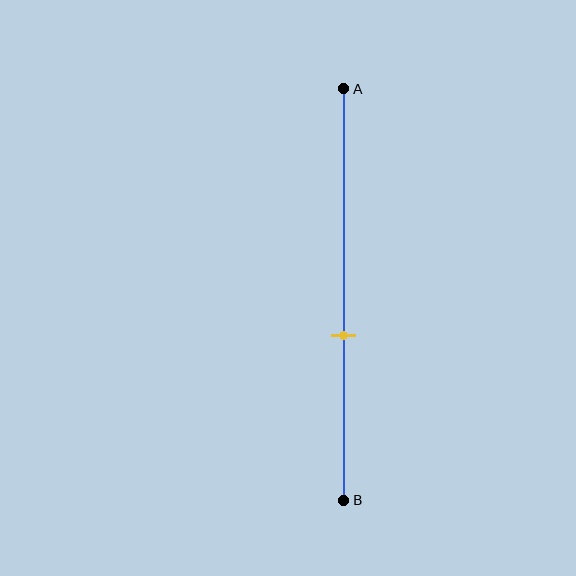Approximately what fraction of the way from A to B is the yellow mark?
The yellow mark is approximately 60% of the way from A to B.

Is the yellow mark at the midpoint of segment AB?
No, the mark is at about 60% from A, not at the 50% midpoint.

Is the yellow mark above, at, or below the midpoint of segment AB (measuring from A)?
The yellow mark is below the midpoint of segment AB.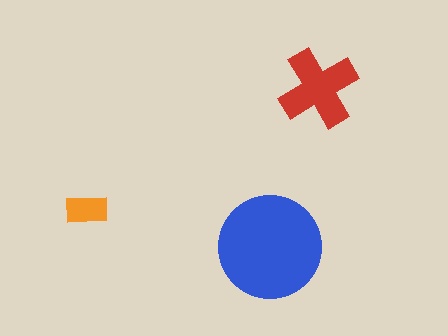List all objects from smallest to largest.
The orange rectangle, the red cross, the blue circle.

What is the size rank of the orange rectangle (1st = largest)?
3rd.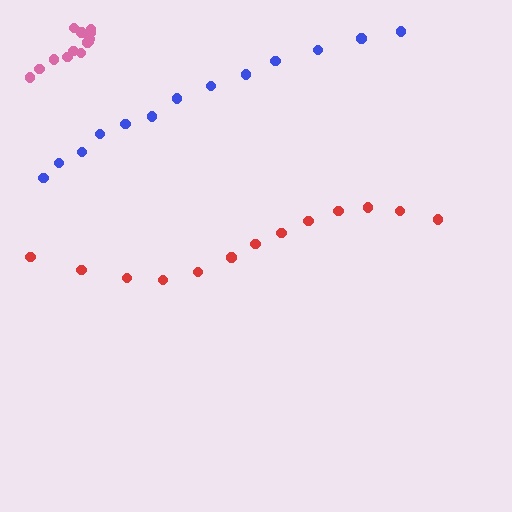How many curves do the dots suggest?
There are 3 distinct paths.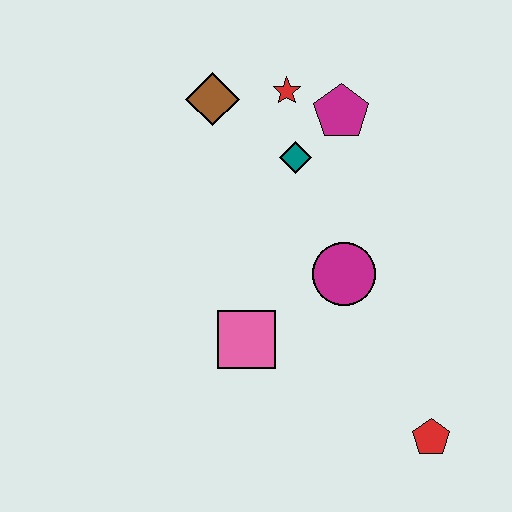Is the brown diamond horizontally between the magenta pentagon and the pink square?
No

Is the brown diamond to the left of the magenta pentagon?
Yes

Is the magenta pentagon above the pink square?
Yes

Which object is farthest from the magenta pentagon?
The red pentagon is farthest from the magenta pentagon.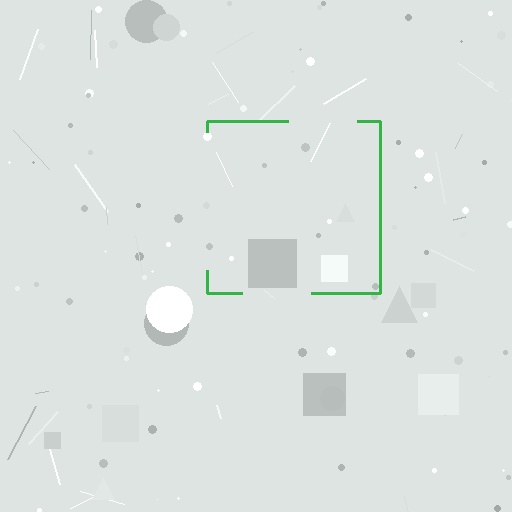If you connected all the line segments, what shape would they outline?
They would outline a square.